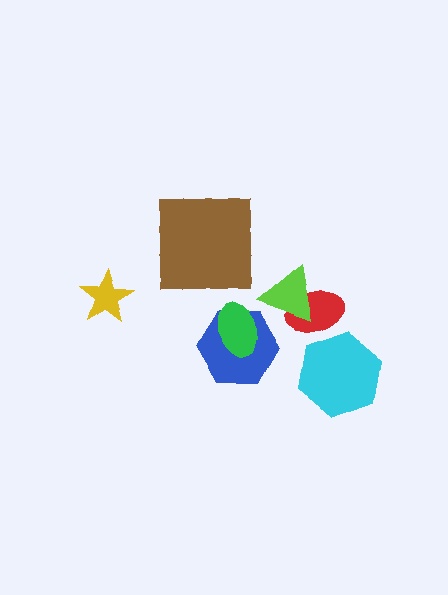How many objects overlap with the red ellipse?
1 object overlaps with the red ellipse.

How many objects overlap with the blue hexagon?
1 object overlaps with the blue hexagon.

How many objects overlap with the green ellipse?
1 object overlaps with the green ellipse.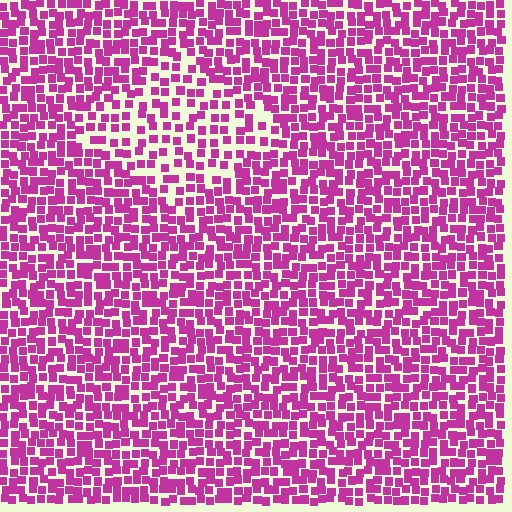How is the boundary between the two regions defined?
The boundary is defined by a change in element density (approximately 1.7x ratio). All elements are the same color, size, and shape.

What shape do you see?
I see a diamond.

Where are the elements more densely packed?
The elements are more densely packed outside the diamond boundary.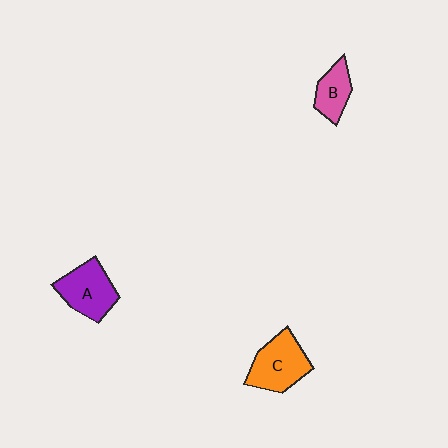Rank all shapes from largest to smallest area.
From largest to smallest: C (orange), A (purple), B (pink).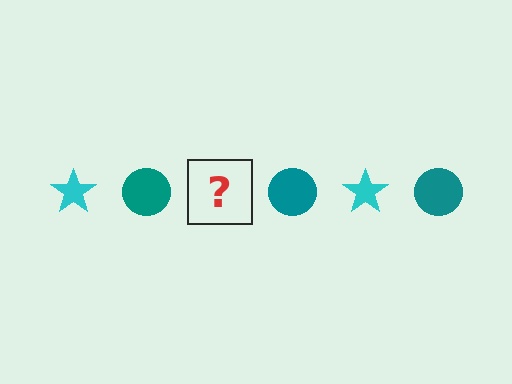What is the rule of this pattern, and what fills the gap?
The rule is that the pattern alternates between cyan star and teal circle. The gap should be filled with a cyan star.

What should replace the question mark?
The question mark should be replaced with a cyan star.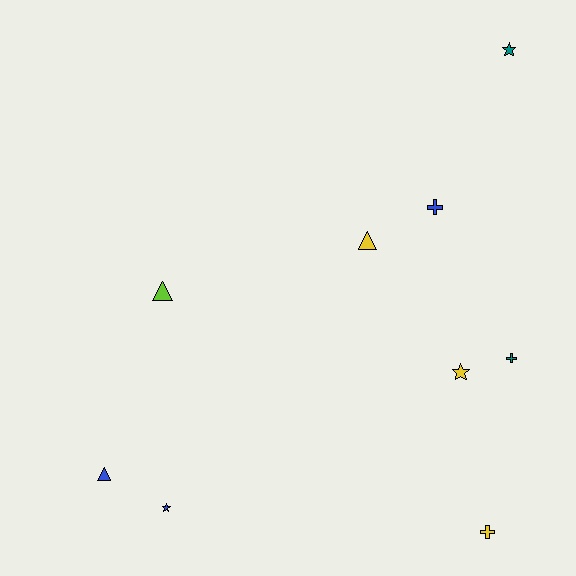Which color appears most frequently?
Yellow, with 3 objects.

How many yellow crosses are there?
There is 1 yellow cross.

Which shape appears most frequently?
Star, with 3 objects.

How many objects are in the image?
There are 9 objects.